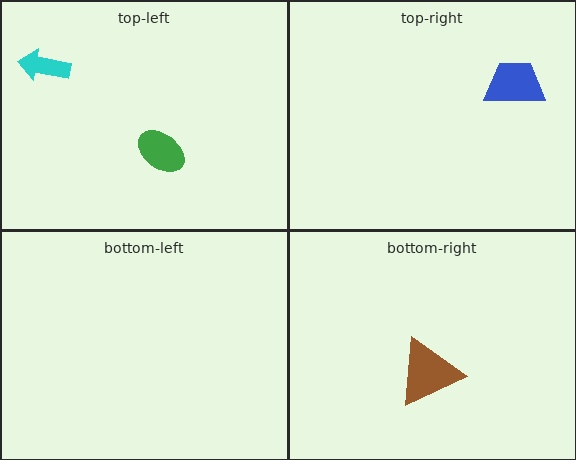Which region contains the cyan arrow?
The top-left region.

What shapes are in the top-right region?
The blue trapezoid.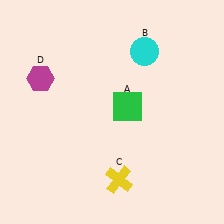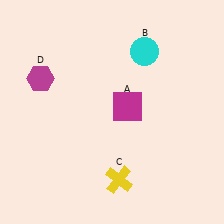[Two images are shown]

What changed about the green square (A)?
In Image 1, A is green. In Image 2, it changed to magenta.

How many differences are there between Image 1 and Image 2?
There is 1 difference between the two images.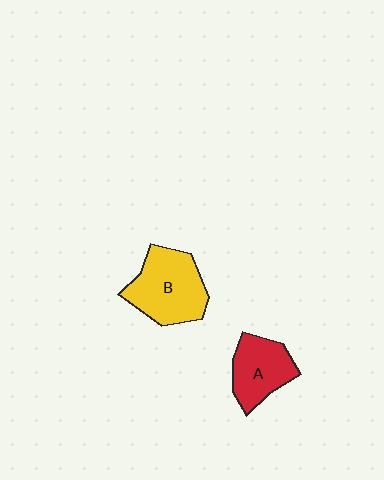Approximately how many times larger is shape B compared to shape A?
Approximately 1.4 times.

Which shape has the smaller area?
Shape A (red).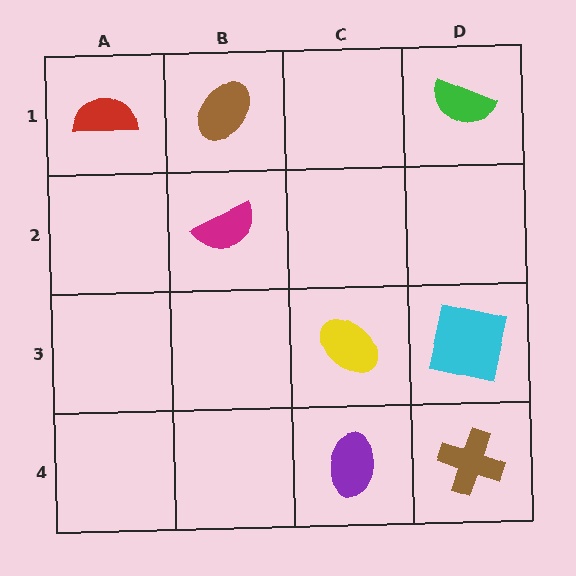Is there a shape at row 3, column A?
No, that cell is empty.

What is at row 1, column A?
A red semicircle.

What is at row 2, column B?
A magenta semicircle.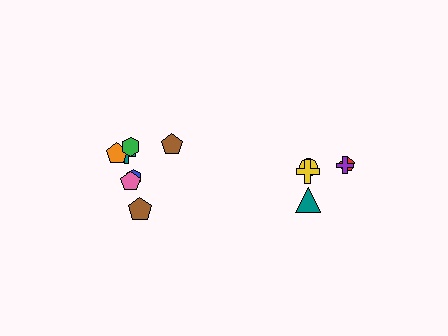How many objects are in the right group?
There are 5 objects.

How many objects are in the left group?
There are 7 objects.